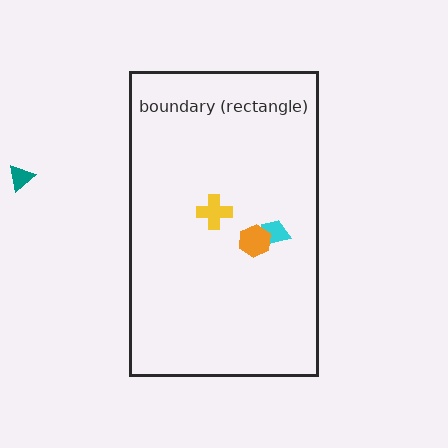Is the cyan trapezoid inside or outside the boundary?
Inside.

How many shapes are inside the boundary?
3 inside, 1 outside.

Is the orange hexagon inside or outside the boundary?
Inside.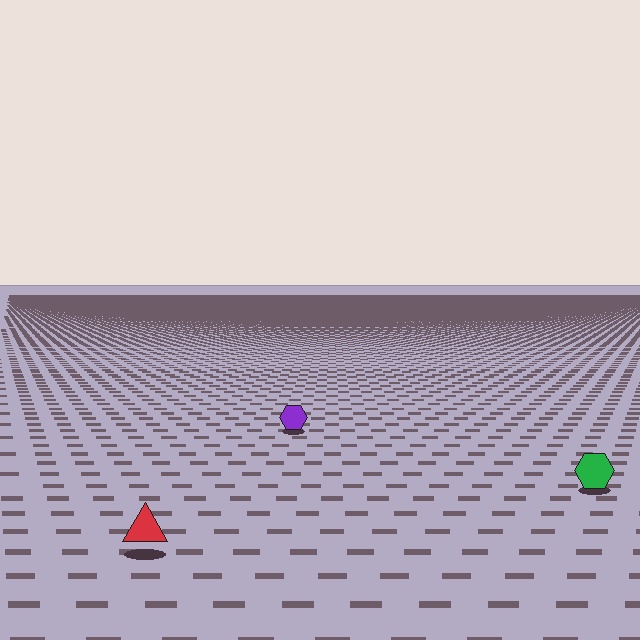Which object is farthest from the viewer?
The purple hexagon is farthest from the viewer. It appears smaller and the ground texture around it is denser.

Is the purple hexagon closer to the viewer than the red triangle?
No. The red triangle is closer — you can tell from the texture gradient: the ground texture is coarser near it.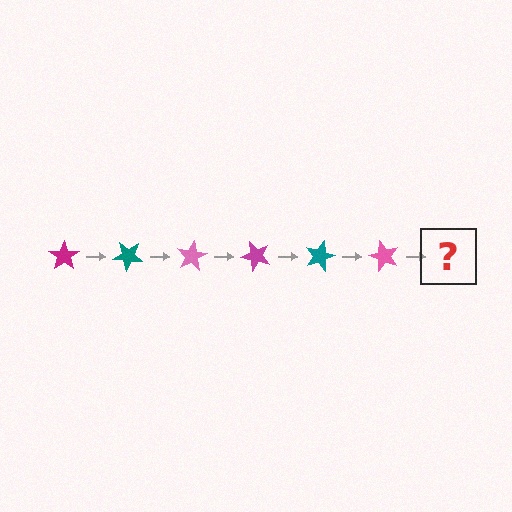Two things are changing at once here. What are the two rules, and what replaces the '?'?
The two rules are that it rotates 40 degrees each step and the color cycles through magenta, teal, and pink. The '?' should be a magenta star, rotated 240 degrees from the start.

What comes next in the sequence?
The next element should be a magenta star, rotated 240 degrees from the start.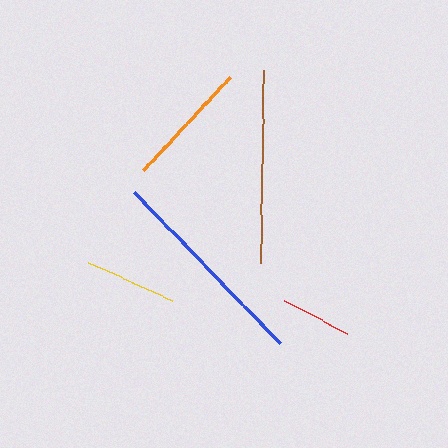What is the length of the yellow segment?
The yellow segment is approximately 92 pixels long.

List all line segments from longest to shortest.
From longest to shortest: blue, brown, orange, yellow, red.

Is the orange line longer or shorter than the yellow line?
The orange line is longer than the yellow line.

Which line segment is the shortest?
The red line is the shortest at approximately 71 pixels.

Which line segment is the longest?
The blue line is the longest at approximately 212 pixels.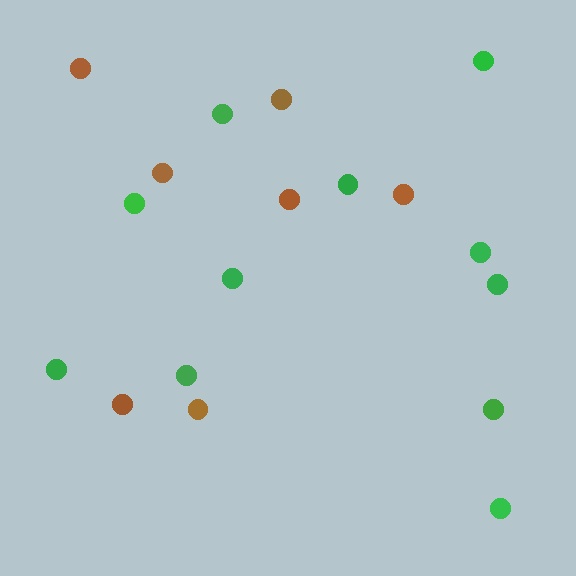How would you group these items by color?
There are 2 groups: one group of brown circles (7) and one group of green circles (11).